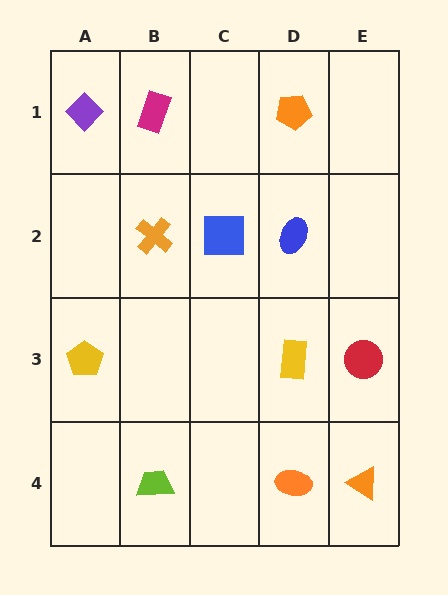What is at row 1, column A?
A purple diamond.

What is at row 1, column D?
An orange pentagon.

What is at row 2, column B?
An orange cross.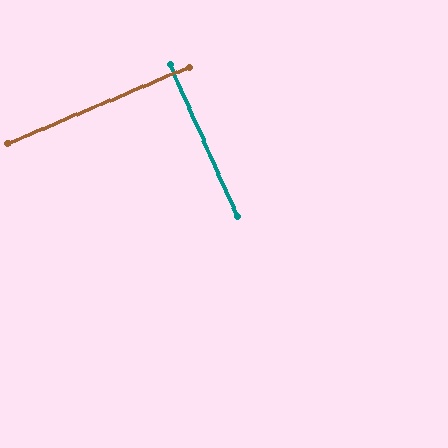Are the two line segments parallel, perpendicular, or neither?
Perpendicular — they meet at approximately 89°.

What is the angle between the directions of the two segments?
Approximately 89 degrees.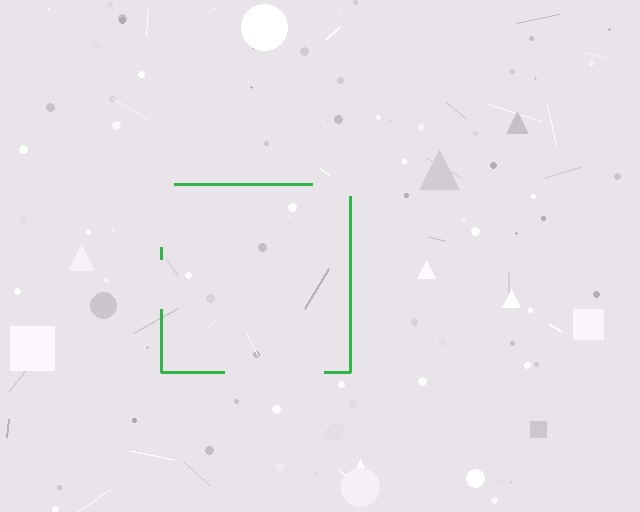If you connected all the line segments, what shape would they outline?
They would outline a square.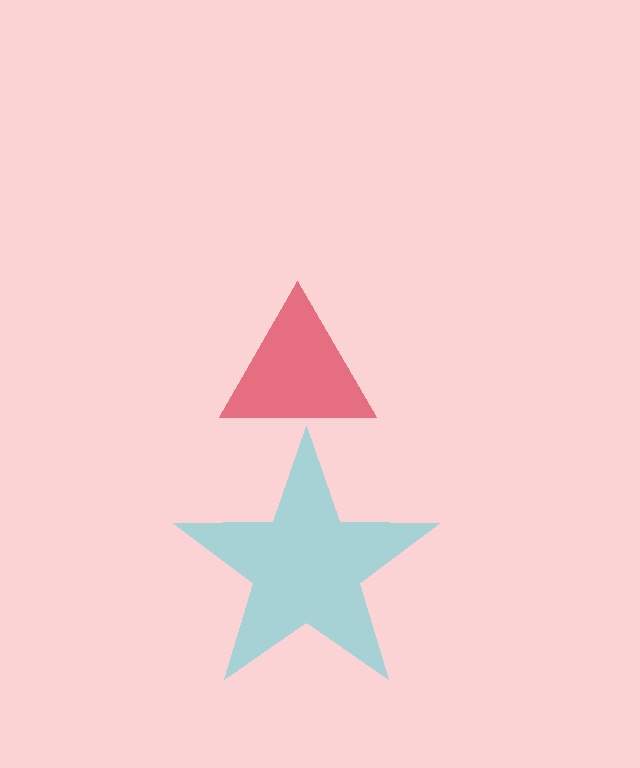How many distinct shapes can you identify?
There are 2 distinct shapes: a red triangle, a cyan star.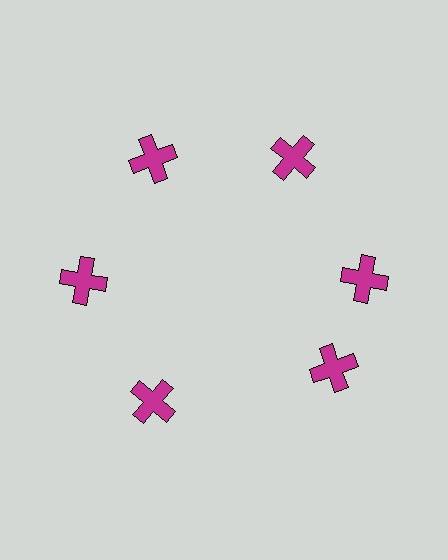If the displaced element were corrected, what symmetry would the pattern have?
It would have 6-fold rotational symmetry — the pattern would map onto itself every 60 degrees.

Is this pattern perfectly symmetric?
No. The 6 magenta crosses are arranged in a ring, but one element near the 5 o'clock position is rotated out of alignment along the ring, breaking the 6-fold rotational symmetry.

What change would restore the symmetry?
The symmetry would be restored by rotating it back into even spacing with its neighbors so that all 6 crosses sit at equal angles and equal distance from the center.